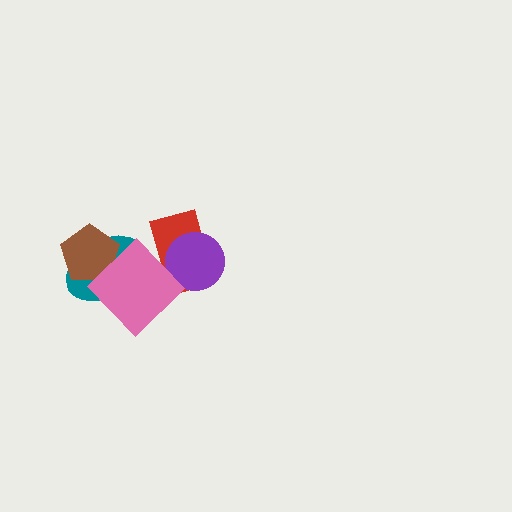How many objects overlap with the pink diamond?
3 objects overlap with the pink diamond.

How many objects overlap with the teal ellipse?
2 objects overlap with the teal ellipse.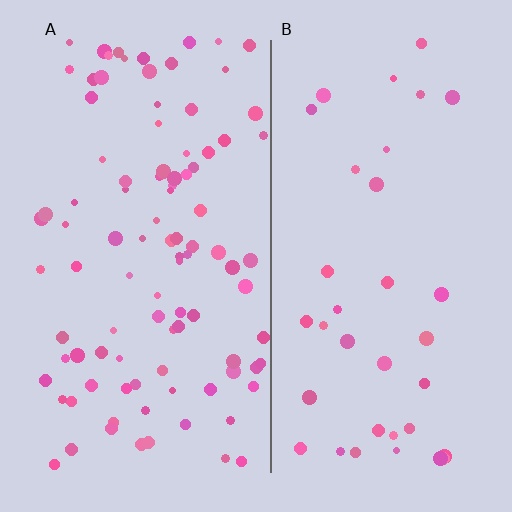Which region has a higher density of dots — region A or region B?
A (the left).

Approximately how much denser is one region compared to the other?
Approximately 2.7× — region A over region B.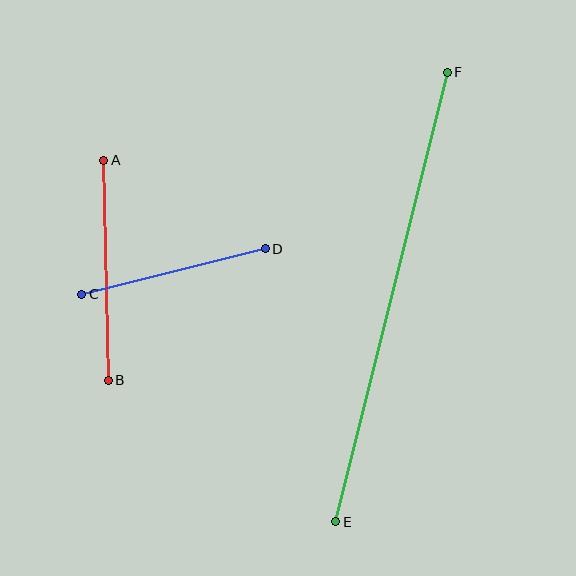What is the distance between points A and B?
The distance is approximately 220 pixels.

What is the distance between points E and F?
The distance is approximately 463 pixels.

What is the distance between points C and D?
The distance is approximately 189 pixels.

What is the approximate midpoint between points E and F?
The midpoint is at approximately (391, 297) pixels.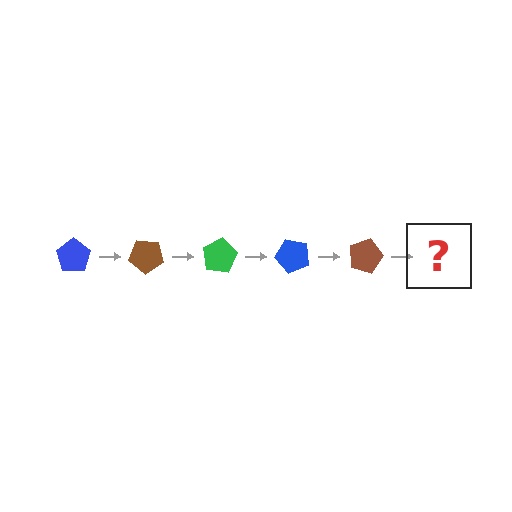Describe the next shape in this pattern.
It should be a green pentagon, rotated 200 degrees from the start.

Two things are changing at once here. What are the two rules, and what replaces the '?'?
The two rules are that it rotates 40 degrees each step and the color cycles through blue, brown, and green. The '?' should be a green pentagon, rotated 200 degrees from the start.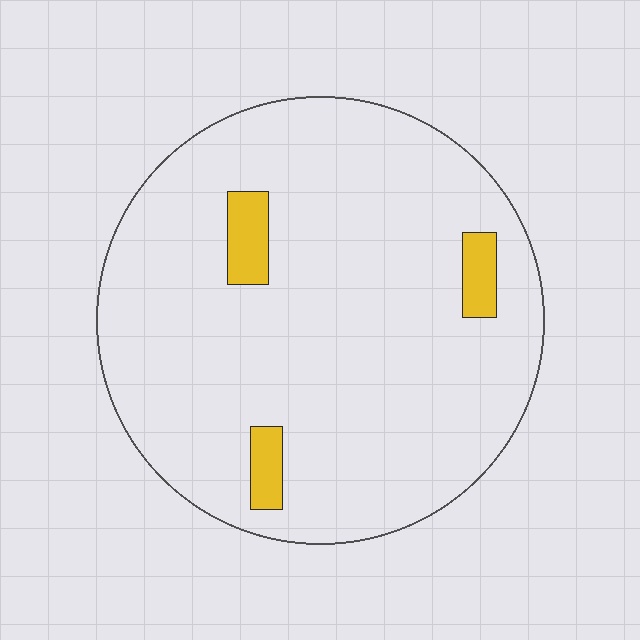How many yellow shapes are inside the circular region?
3.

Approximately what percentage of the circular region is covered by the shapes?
Approximately 5%.